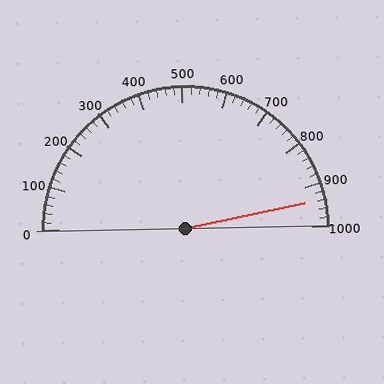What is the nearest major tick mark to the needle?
The nearest major tick mark is 900.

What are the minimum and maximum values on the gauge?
The gauge ranges from 0 to 1000.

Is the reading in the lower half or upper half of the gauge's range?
The reading is in the upper half of the range (0 to 1000).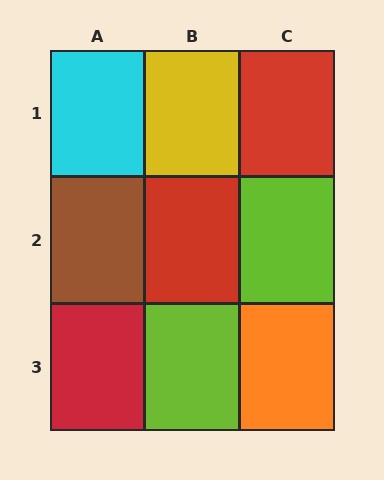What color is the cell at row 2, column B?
Red.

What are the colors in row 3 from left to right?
Red, lime, orange.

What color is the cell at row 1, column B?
Yellow.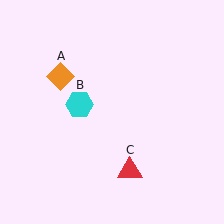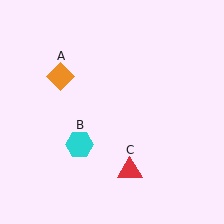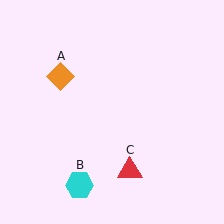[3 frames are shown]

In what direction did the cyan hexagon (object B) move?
The cyan hexagon (object B) moved down.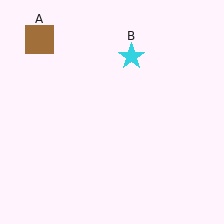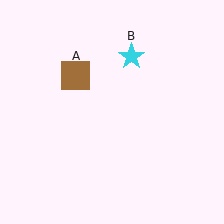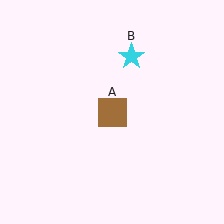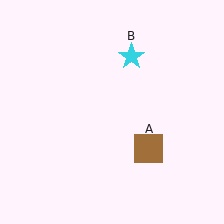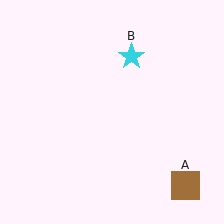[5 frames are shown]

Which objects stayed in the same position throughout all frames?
Cyan star (object B) remained stationary.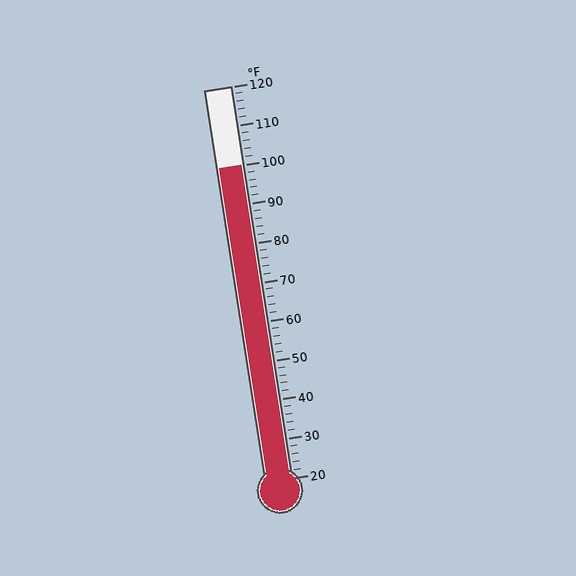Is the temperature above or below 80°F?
The temperature is above 80°F.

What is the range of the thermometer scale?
The thermometer scale ranges from 20°F to 120°F.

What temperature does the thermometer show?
The thermometer shows approximately 100°F.